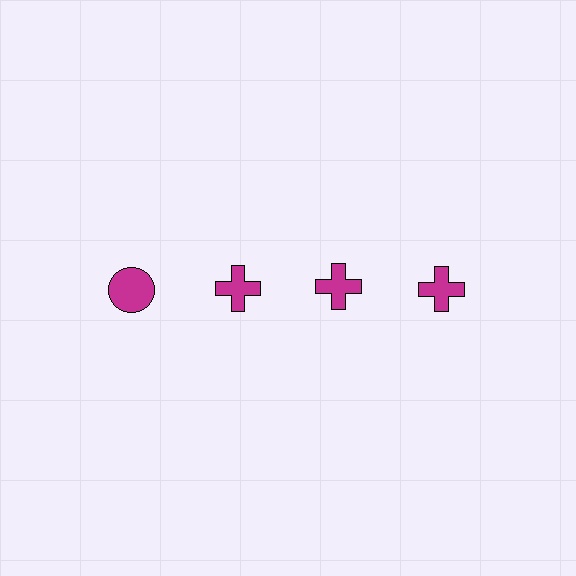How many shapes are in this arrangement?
There are 4 shapes arranged in a grid pattern.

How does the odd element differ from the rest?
It has a different shape: circle instead of cross.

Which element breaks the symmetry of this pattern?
The magenta circle in the top row, leftmost column breaks the symmetry. All other shapes are magenta crosses.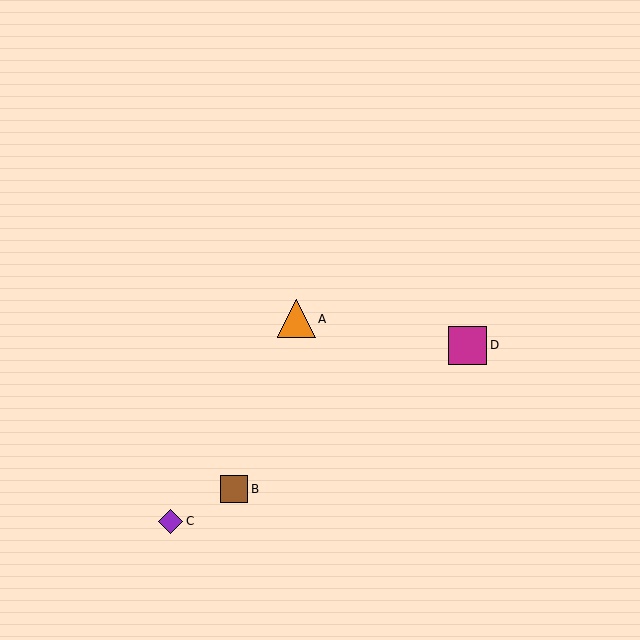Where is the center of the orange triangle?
The center of the orange triangle is at (296, 319).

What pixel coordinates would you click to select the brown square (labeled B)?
Click at (234, 489) to select the brown square B.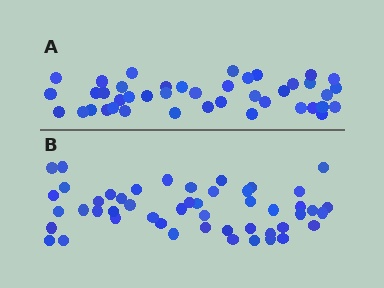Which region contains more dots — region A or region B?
Region B (the bottom region) has more dots.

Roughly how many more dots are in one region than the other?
Region B has roughly 8 or so more dots than region A.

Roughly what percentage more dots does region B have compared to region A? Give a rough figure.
About 15% more.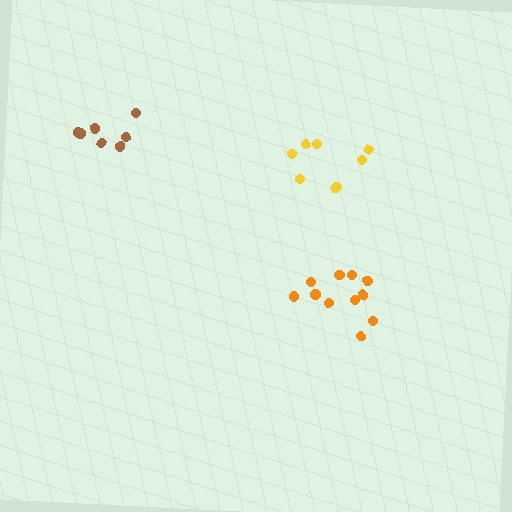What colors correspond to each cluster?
The clusters are colored: orange, brown, yellow.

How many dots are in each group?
Group 1: 11 dots, Group 2: 7 dots, Group 3: 7 dots (25 total).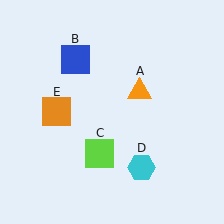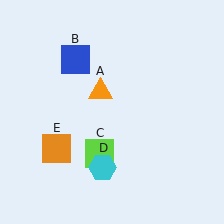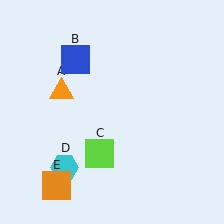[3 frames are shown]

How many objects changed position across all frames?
3 objects changed position: orange triangle (object A), cyan hexagon (object D), orange square (object E).